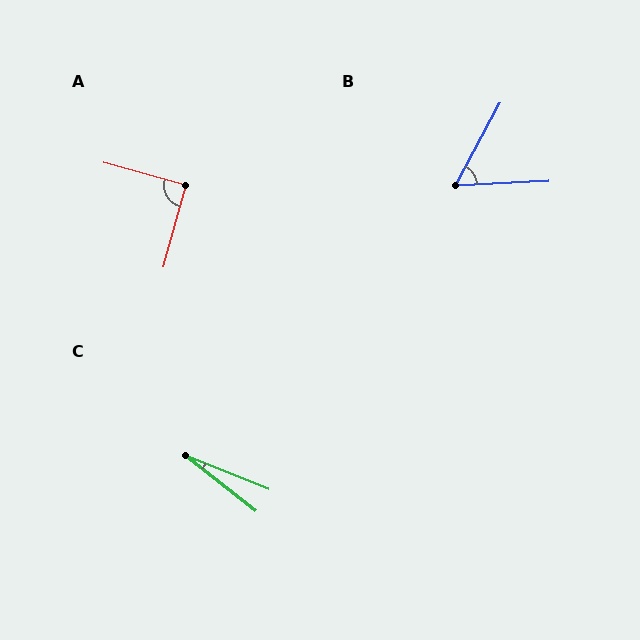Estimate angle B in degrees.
Approximately 59 degrees.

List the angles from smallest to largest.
C (16°), B (59°), A (90°).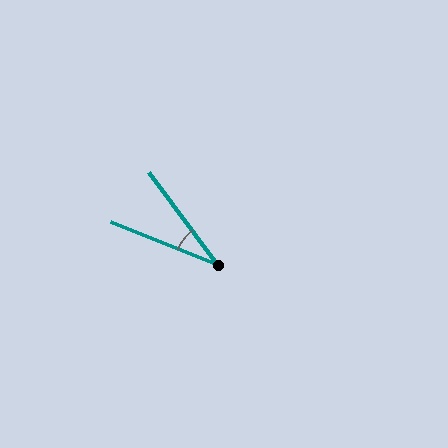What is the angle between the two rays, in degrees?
Approximately 32 degrees.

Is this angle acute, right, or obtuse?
It is acute.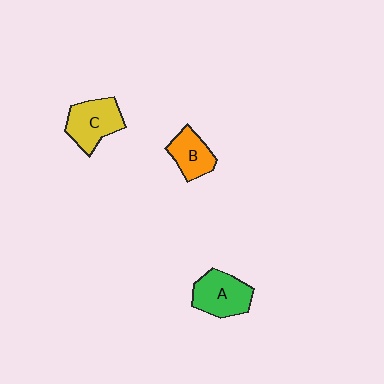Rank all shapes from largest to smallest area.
From largest to smallest: A (green), C (yellow), B (orange).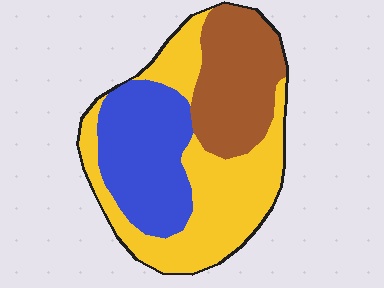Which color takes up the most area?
Yellow, at roughly 45%.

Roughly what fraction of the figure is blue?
Blue takes up between a sixth and a third of the figure.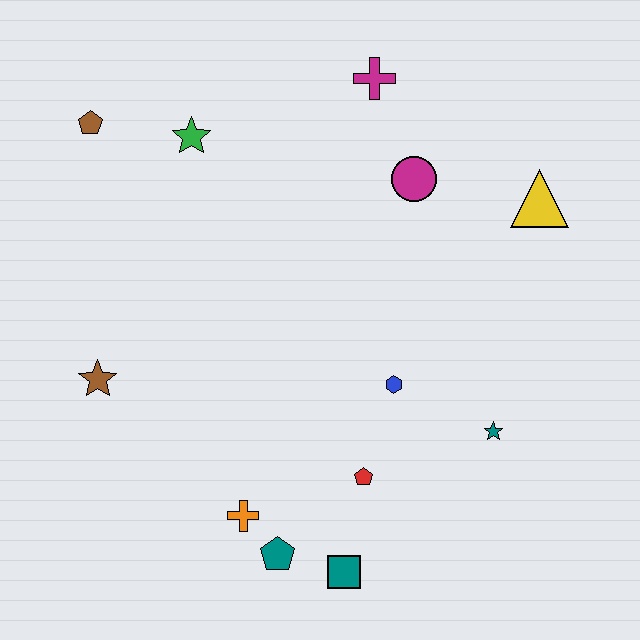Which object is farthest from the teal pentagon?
The magenta cross is farthest from the teal pentagon.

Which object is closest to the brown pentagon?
The green star is closest to the brown pentagon.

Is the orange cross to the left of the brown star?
No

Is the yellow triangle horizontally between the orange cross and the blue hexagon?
No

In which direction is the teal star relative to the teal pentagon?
The teal star is to the right of the teal pentagon.